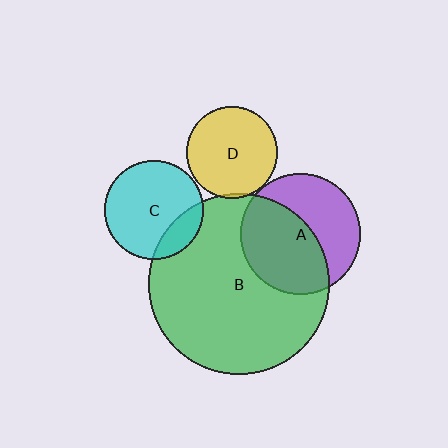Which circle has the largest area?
Circle B (green).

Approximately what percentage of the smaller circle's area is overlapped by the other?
Approximately 20%.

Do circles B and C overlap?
Yes.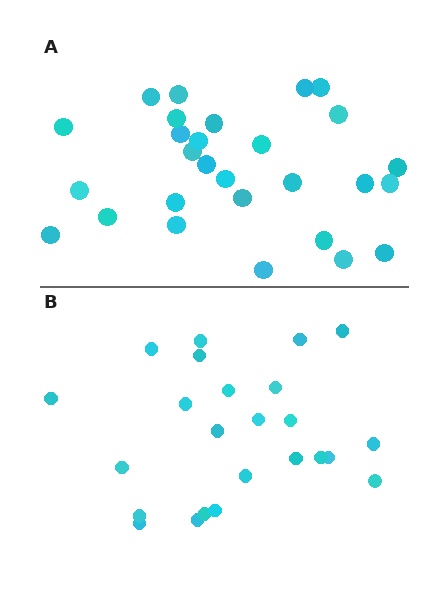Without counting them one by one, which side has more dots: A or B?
Region A (the top region) has more dots.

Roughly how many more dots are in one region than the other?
Region A has about 4 more dots than region B.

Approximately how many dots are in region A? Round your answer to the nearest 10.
About 30 dots. (The exact count is 28, which rounds to 30.)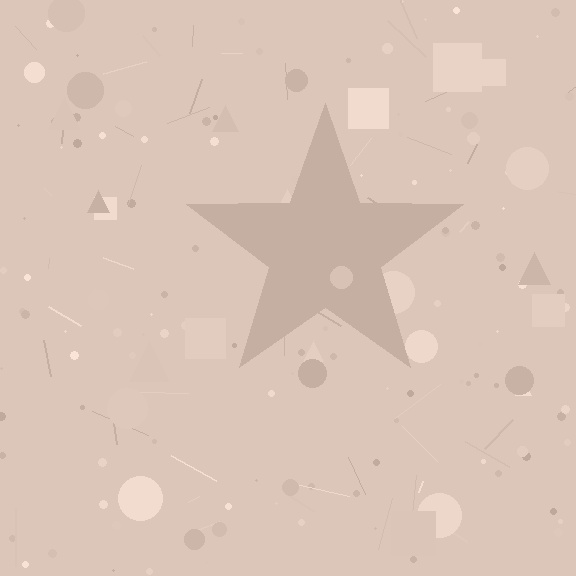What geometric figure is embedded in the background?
A star is embedded in the background.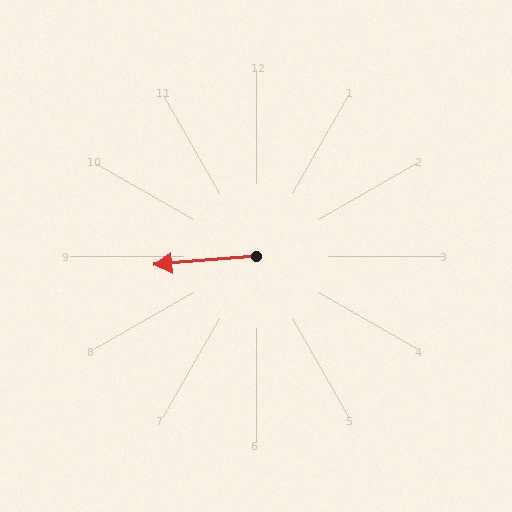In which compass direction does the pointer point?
West.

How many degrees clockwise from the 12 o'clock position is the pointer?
Approximately 265 degrees.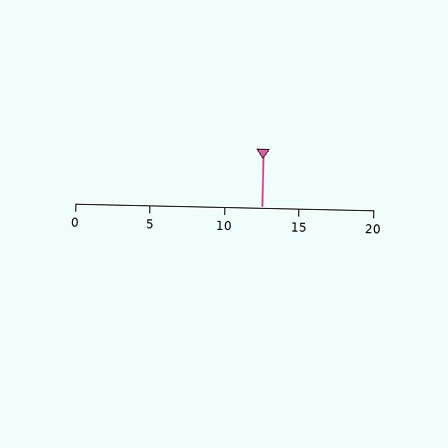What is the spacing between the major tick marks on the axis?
The major ticks are spaced 5 apart.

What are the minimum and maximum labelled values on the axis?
The axis runs from 0 to 20.